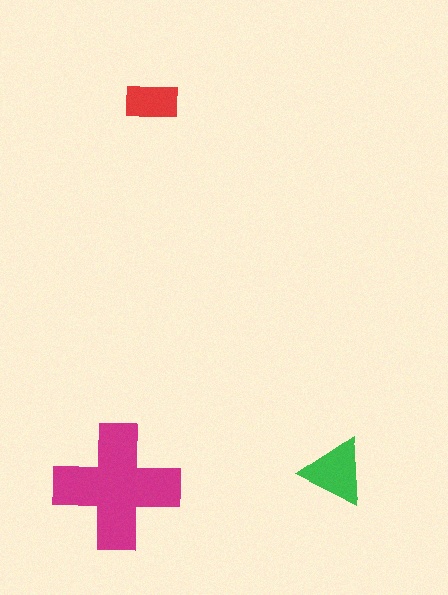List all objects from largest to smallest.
The magenta cross, the green triangle, the red rectangle.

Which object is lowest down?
The magenta cross is bottommost.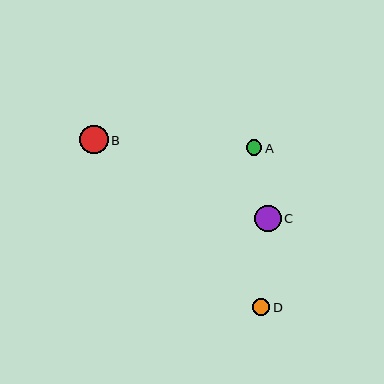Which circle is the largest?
Circle B is the largest with a size of approximately 28 pixels.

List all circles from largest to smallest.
From largest to smallest: B, C, D, A.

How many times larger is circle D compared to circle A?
Circle D is approximately 1.1 times the size of circle A.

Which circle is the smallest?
Circle A is the smallest with a size of approximately 15 pixels.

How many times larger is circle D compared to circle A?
Circle D is approximately 1.1 times the size of circle A.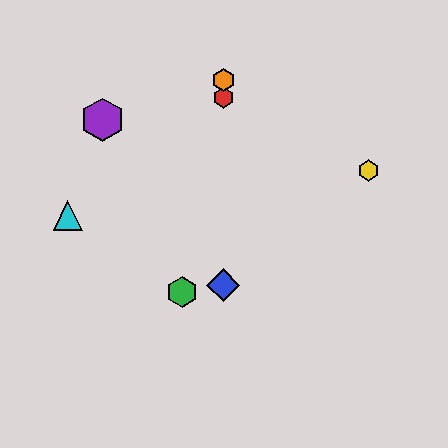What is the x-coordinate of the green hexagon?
The green hexagon is at x≈182.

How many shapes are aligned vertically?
3 shapes (the red hexagon, the blue diamond, the orange hexagon) are aligned vertically.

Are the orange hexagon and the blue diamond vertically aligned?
Yes, both are at x≈223.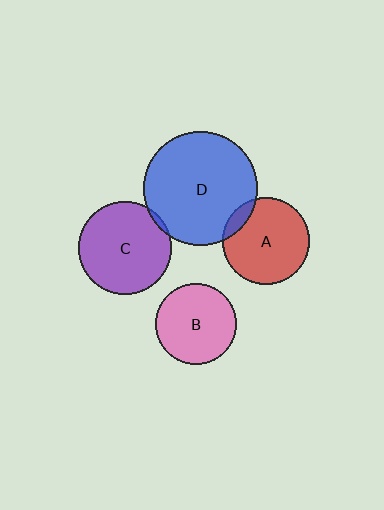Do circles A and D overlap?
Yes.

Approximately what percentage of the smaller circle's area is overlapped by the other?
Approximately 10%.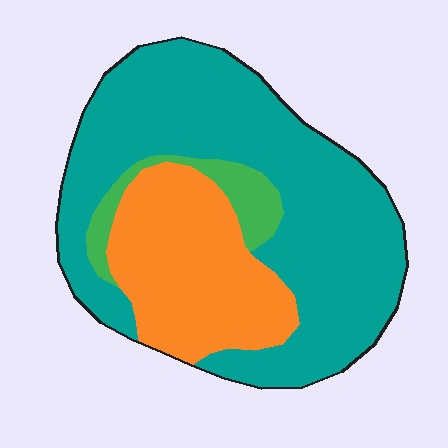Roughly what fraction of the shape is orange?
Orange covers 29% of the shape.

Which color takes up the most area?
Teal, at roughly 65%.